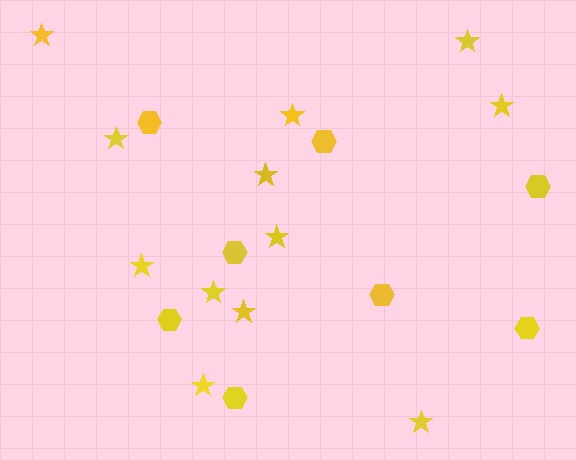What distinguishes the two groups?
There are 2 groups: one group of stars (12) and one group of hexagons (8).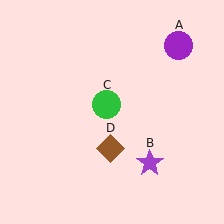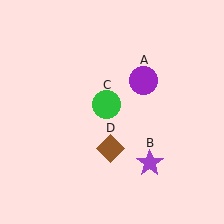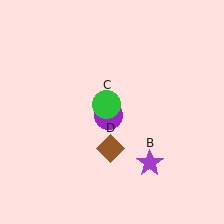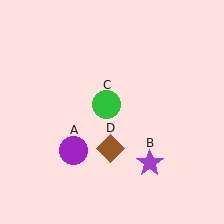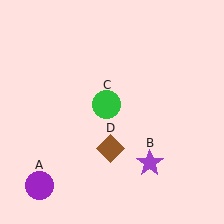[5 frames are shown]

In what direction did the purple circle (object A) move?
The purple circle (object A) moved down and to the left.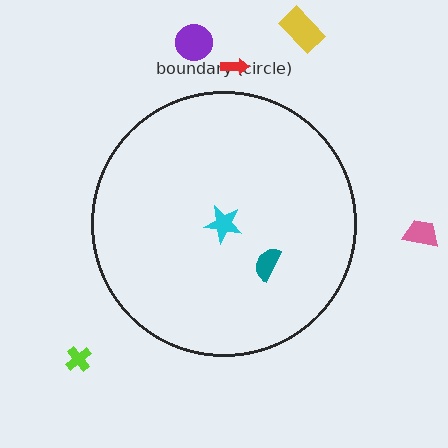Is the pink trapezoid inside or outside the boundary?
Outside.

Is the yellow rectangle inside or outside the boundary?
Outside.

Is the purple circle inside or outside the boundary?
Outside.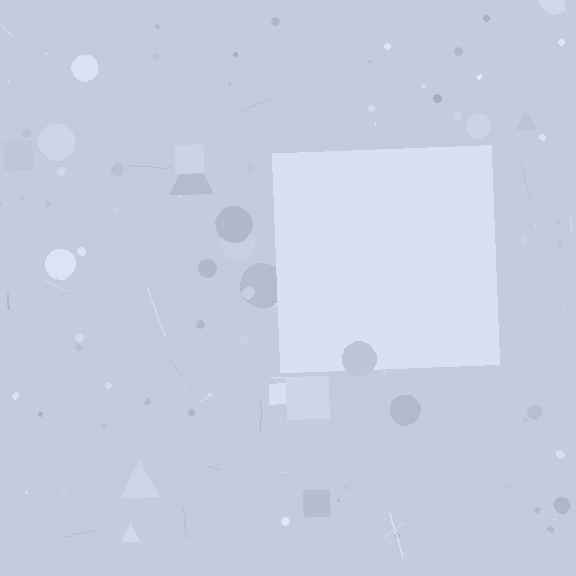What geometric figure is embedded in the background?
A square is embedded in the background.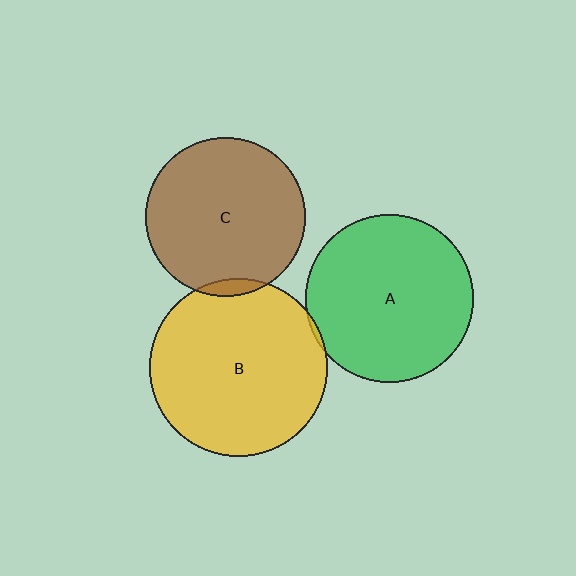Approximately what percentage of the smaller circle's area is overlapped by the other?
Approximately 5%.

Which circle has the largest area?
Circle B (yellow).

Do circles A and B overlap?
Yes.